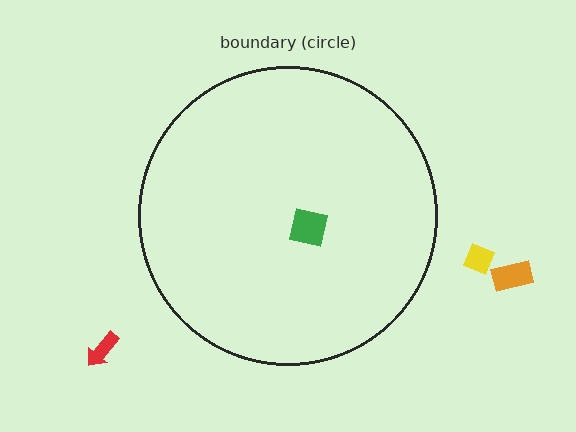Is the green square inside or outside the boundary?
Inside.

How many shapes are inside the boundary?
1 inside, 3 outside.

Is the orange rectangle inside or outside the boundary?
Outside.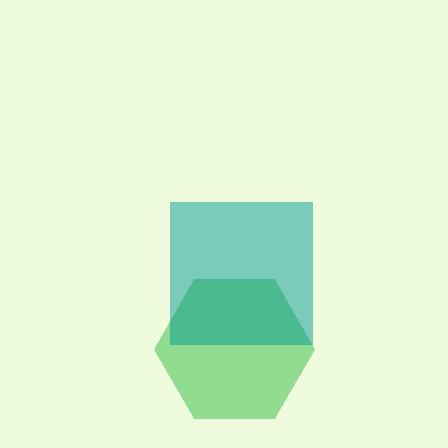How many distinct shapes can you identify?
There are 2 distinct shapes: a green hexagon, a teal square.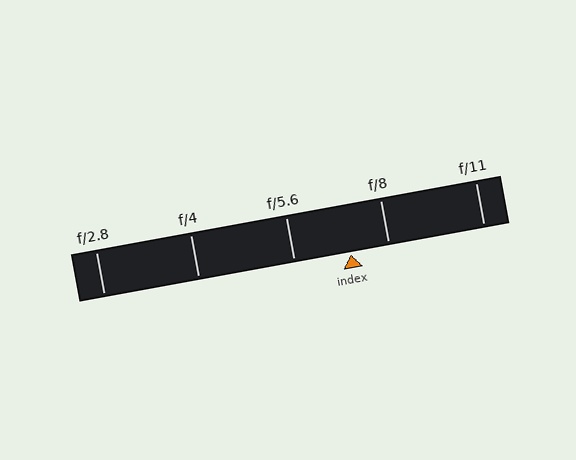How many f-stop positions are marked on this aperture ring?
There are 5 f-stop positions marked.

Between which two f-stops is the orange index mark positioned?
The index mark is between f/5.6 and f/8.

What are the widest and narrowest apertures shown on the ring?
The widest aperture shown is f/2.8 and the narrowest is f/11.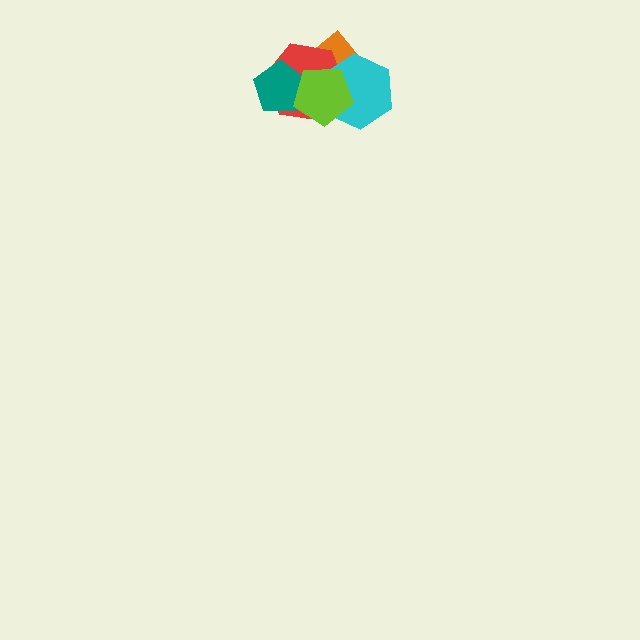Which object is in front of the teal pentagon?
The lime pentagon is in front of the teal pentagon.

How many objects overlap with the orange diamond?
3 objects overlap with the orange diamond.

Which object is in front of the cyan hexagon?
The lime pentagon is in front of the cyan hexagon.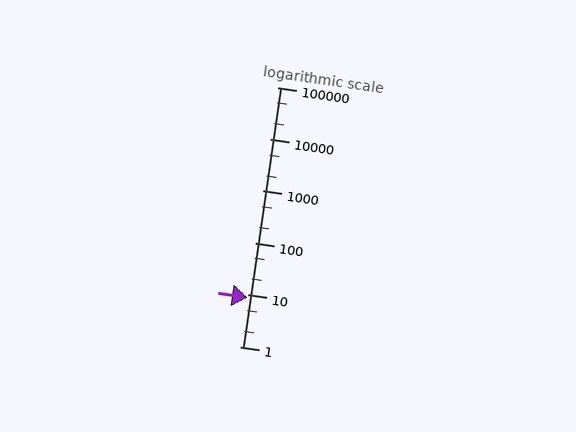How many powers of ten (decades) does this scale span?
The scale spans 5 decades, from 1 to 100000.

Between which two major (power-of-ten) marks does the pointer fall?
The pointer is between 1 and 10.